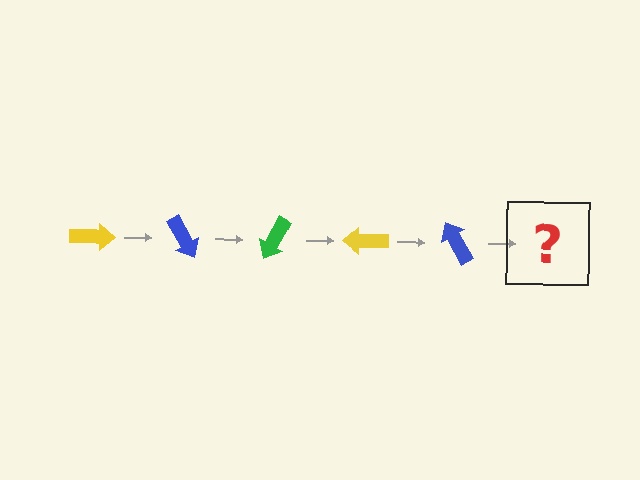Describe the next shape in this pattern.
It should be a green arrow, rotated 300 degrees from the start.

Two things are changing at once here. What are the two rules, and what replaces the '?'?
The two rules are that it rotates 60 degrees each step and the color cycles through yellow, blue, and green. The '?' should be a green arrow, rotated 300 degrees from the start.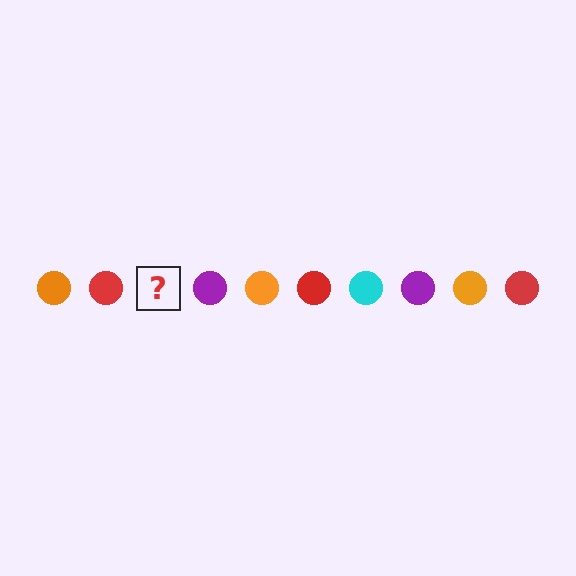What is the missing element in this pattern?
The missing element is a cyan circle.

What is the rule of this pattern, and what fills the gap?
The rule is that the pattern cycles through orange, red, cyan, purple circles. The gap should be filled with a cyan circle.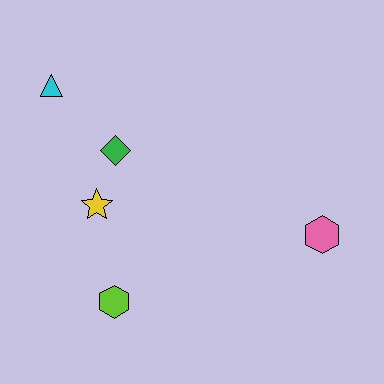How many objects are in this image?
There are 5 objects.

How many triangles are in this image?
There is 1 triangle.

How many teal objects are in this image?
There are no teal objects.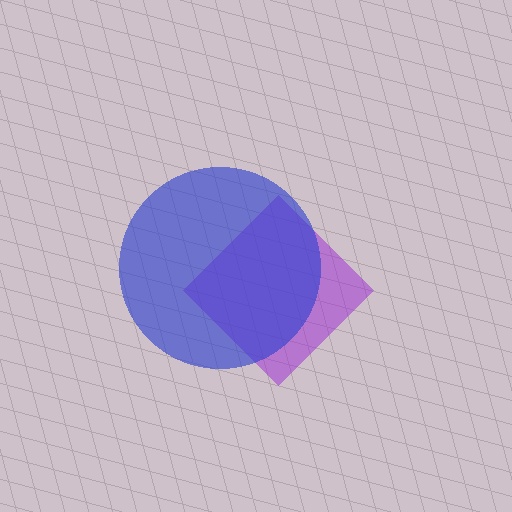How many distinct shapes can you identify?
There are 2 distinct shapes: a purple diamond, a blue circle.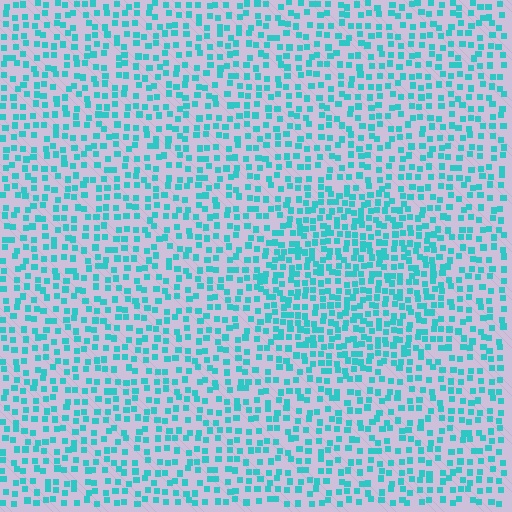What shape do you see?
I see a circle.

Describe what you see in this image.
The image contains small cyan elements arranged at two different densities. A circle-shaped region is visible where the elements are more densely packed than the surrounding area.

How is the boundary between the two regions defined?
The boundary is defined by a change in element density (approximately 1.6x ratio). All elements are the same color, size, and shape.